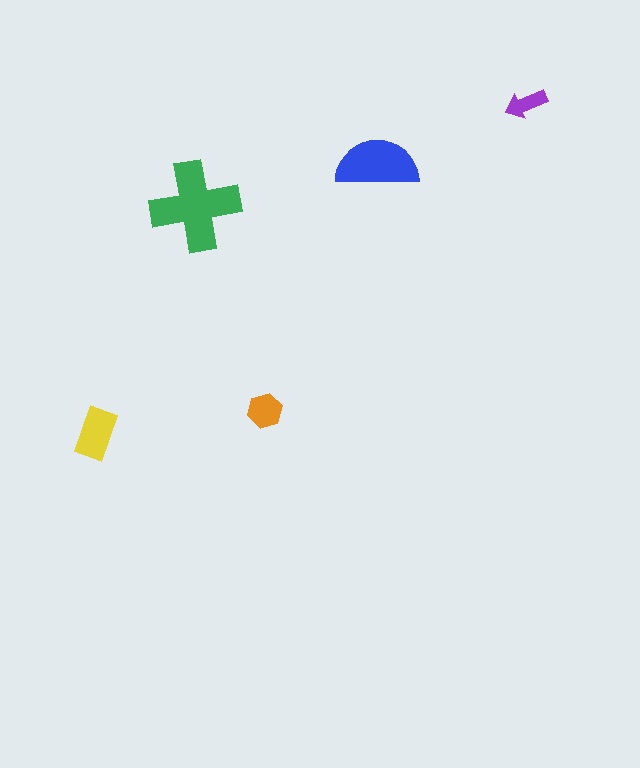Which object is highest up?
The purple arrow is topmost.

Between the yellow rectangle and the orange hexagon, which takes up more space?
The yellow rectangle.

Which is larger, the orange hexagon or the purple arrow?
The orange hexagon.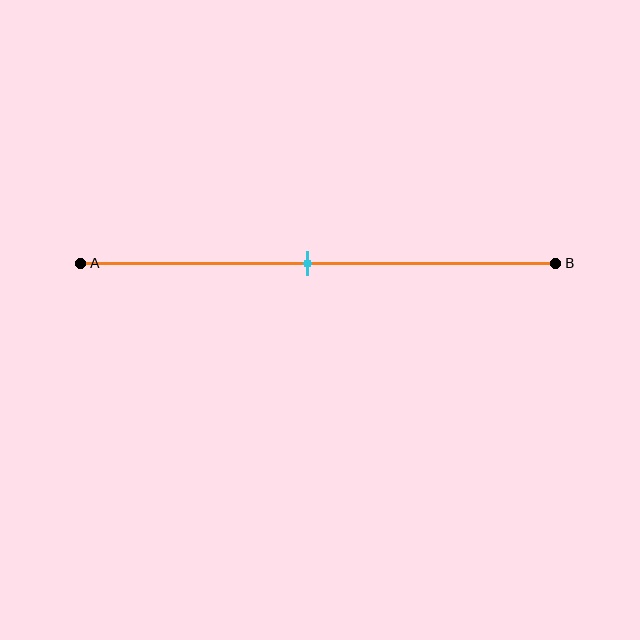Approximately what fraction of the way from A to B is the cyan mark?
The cyan mark is approximately 50% of the way from A to B.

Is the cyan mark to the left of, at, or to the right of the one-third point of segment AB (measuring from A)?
The cyan mark is to the right of the one-third point of segment AB.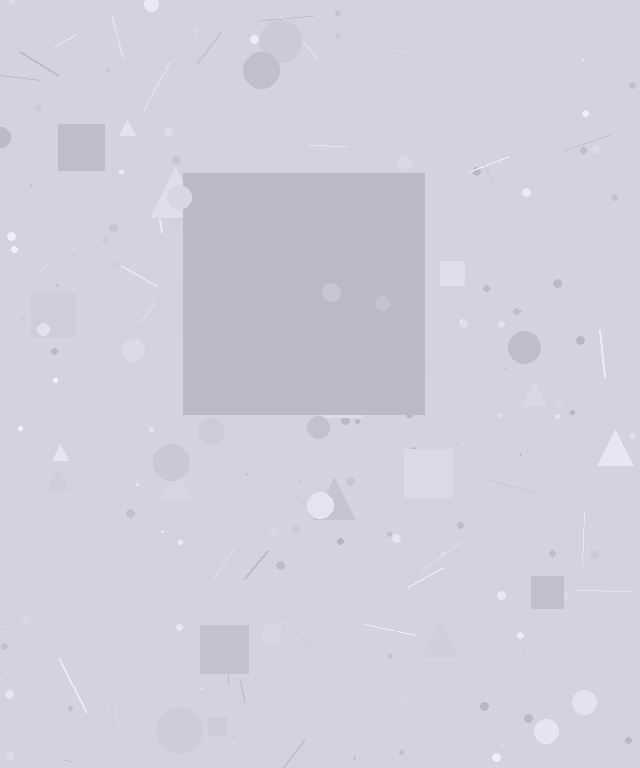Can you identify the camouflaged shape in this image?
The camouflaged shape is a square.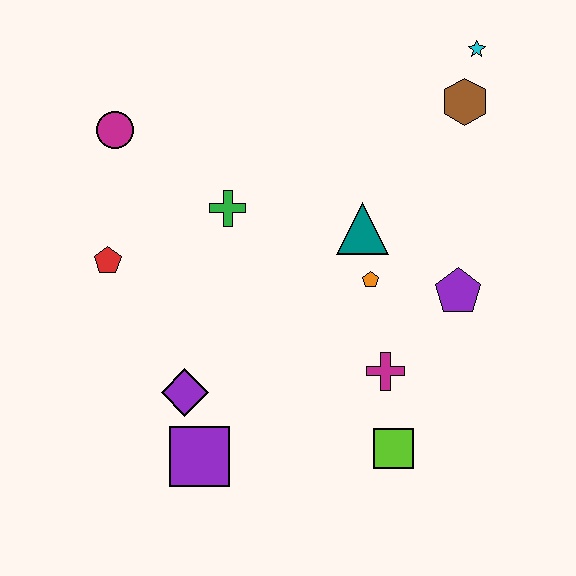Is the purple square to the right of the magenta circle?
Yes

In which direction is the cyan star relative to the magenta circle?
The cyan star is to the right of the magenta circle.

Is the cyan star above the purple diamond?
Yes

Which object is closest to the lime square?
The magenta cross is closest to the lime square.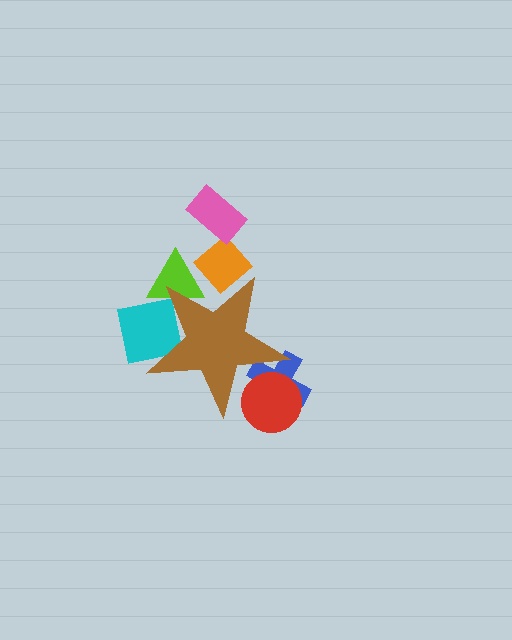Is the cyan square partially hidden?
Yes, the cyan square is partially hidden behind the brown star.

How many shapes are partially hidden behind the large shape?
5 shapes are partially hidden.